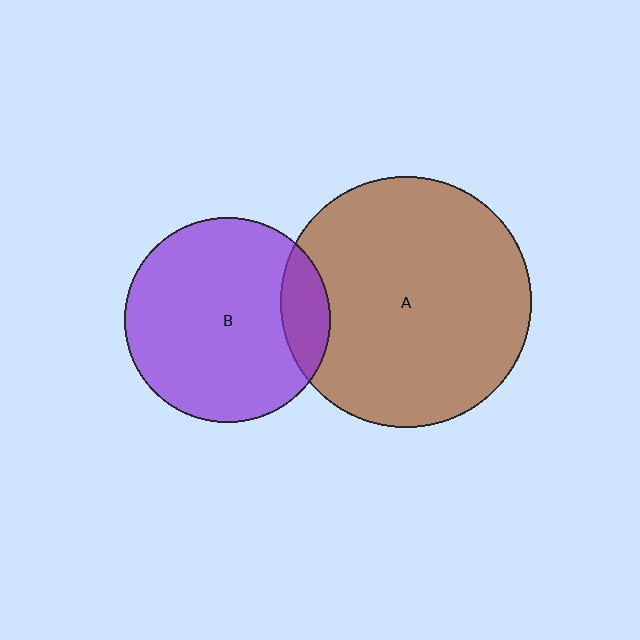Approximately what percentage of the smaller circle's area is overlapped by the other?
Approximately 15%.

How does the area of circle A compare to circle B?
Approximately 1.5 times.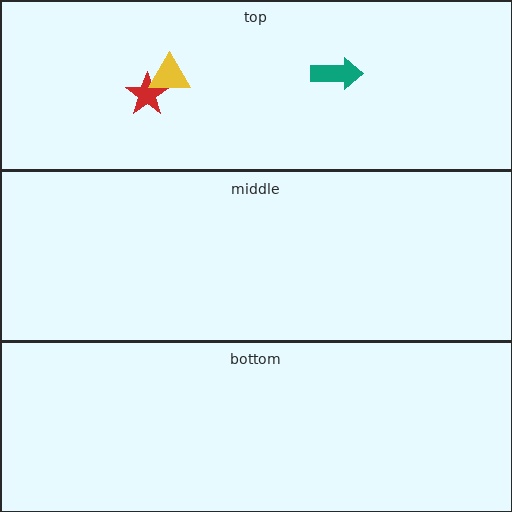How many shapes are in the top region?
3.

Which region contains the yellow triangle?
The top region.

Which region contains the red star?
The top region.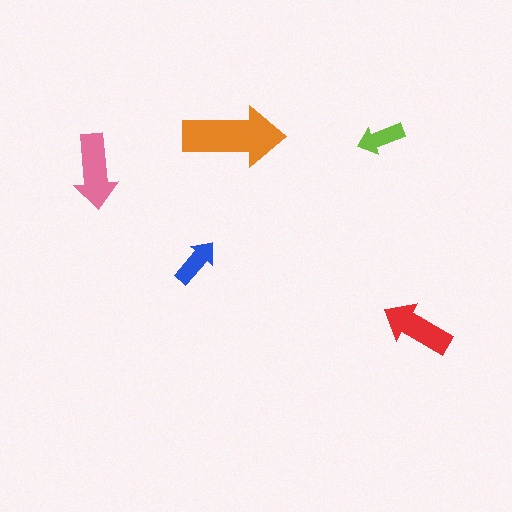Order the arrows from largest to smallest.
the orange one, the pink one, the red one, the blue one, the lime one.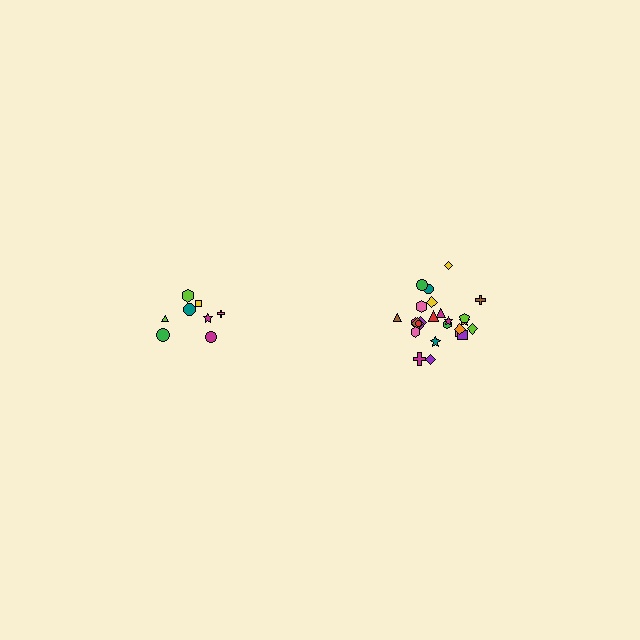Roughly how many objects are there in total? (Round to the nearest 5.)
Roughly 35 objects in total.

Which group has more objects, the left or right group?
The right group.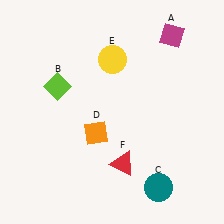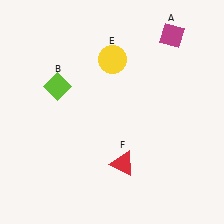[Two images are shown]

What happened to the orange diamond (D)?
The orange diamond (D) was removed in Image 2. It was in the bottom-left area of Image 1.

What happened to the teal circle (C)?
The teal circle (C) was removed in Image 2. It was in the bottom-right area of Image 1.